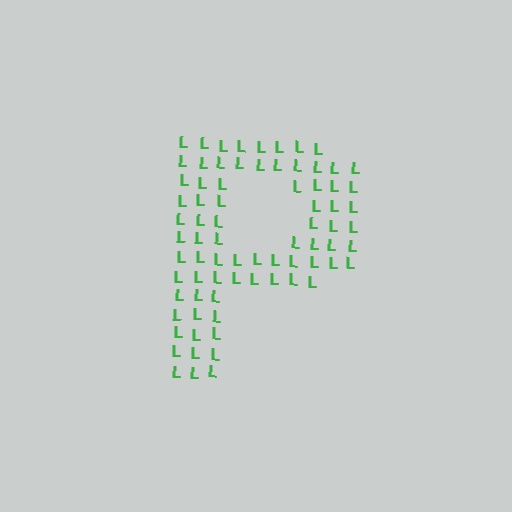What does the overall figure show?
The overall figure shows the letter P.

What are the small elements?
The small elements are letter L's.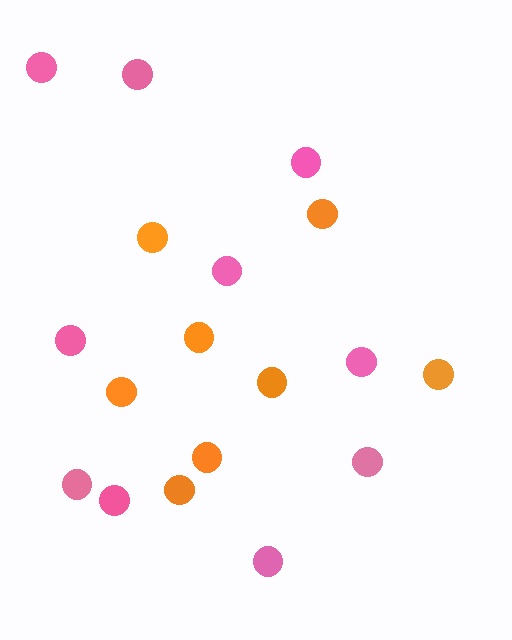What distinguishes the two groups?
There are 2 groups: one group of orange circles (8) and one group of pink circles (10).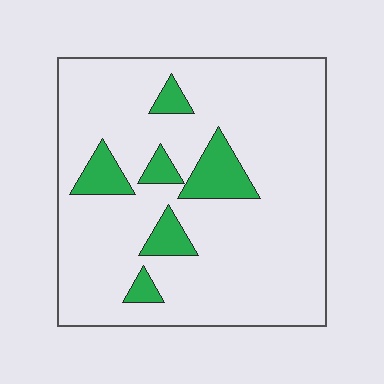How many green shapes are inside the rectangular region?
6.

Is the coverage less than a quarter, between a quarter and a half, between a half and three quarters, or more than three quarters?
Less than a quarter.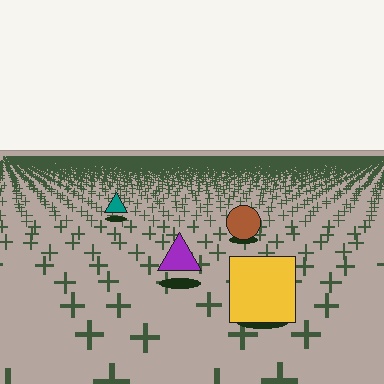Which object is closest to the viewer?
The yellow square is closest. The texture marks near it are larger and more spread out.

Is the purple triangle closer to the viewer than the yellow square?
No. The yellow square is closer — you can tell from the texture gradient: the ground texture is coarser near it.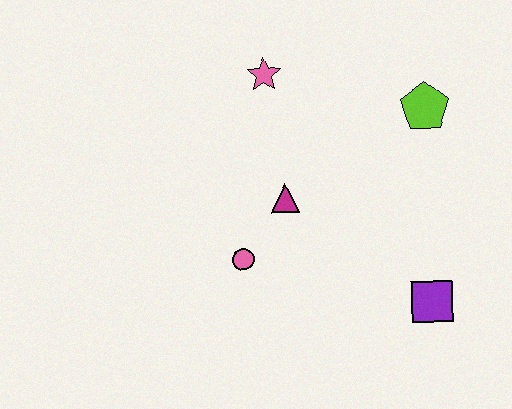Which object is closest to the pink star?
The magenta triangle is closest to the pink star.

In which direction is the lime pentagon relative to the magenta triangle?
The lime pentagon is to the right of the magenta triangle.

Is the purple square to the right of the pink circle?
Yes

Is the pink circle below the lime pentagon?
Yes